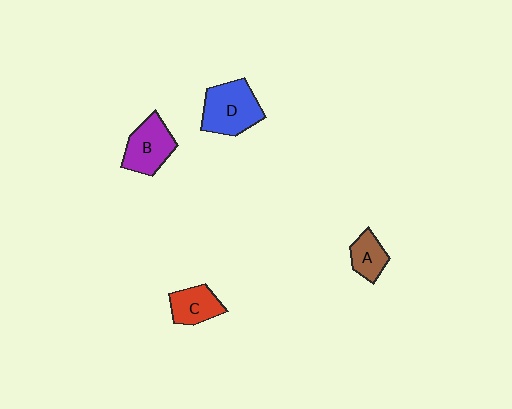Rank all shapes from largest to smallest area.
From largest to smallest: D (blue), B (purple), C (red), A (brown).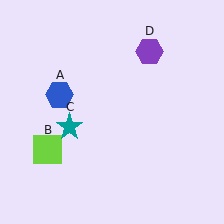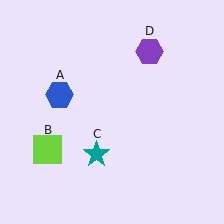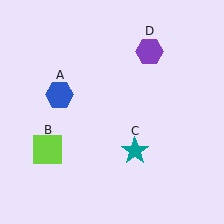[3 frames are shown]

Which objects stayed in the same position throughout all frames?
Blue hexagon (object A) and lime square (object B) and purple hexagon (object D) remained stationary.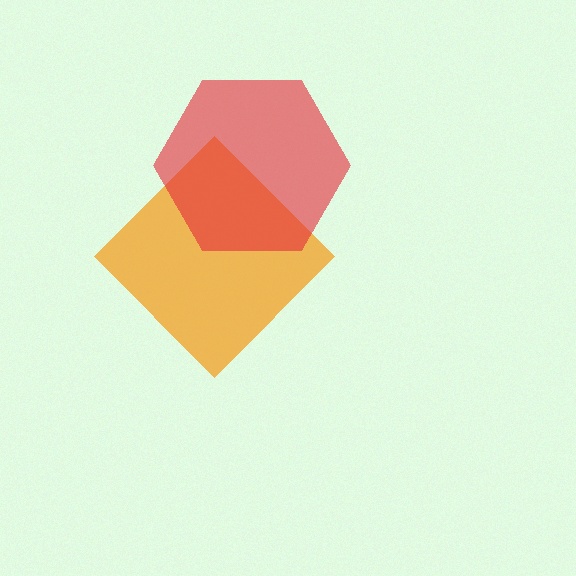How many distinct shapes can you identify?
There are 2 distinct shapes: an orange diamond, a red hexagon.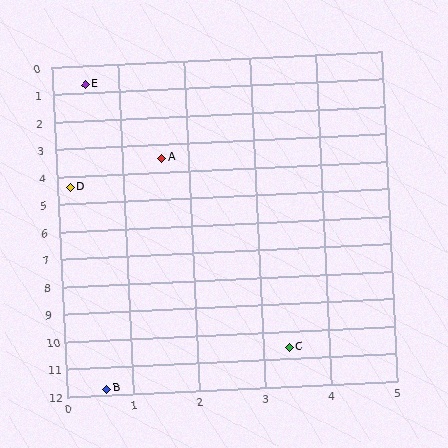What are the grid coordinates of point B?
Point B is at approximately (0.6, 11.8).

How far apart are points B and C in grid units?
Points B and C are about 3.0 grid units apart.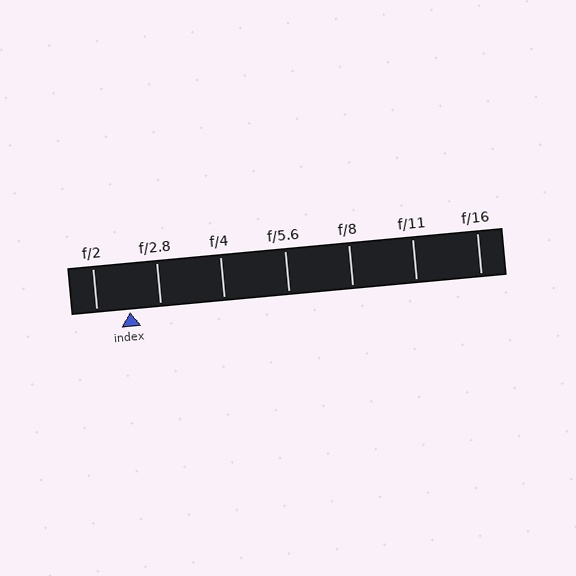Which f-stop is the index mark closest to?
The index mark is closest to f/2.8.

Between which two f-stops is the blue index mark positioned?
The index mark is between f/2 and f/2.8.